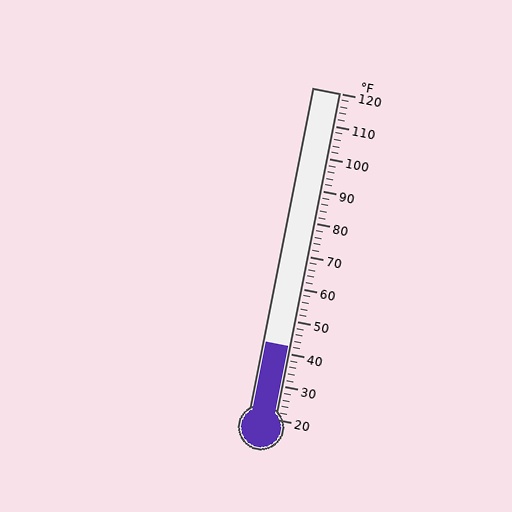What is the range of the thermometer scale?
The thermometer scale ranges from 20°F to 120°F.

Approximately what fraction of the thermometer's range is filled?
The thermometer is filled to approximately 20% of its range.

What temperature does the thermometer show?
The thermometer shows approximately 42°F.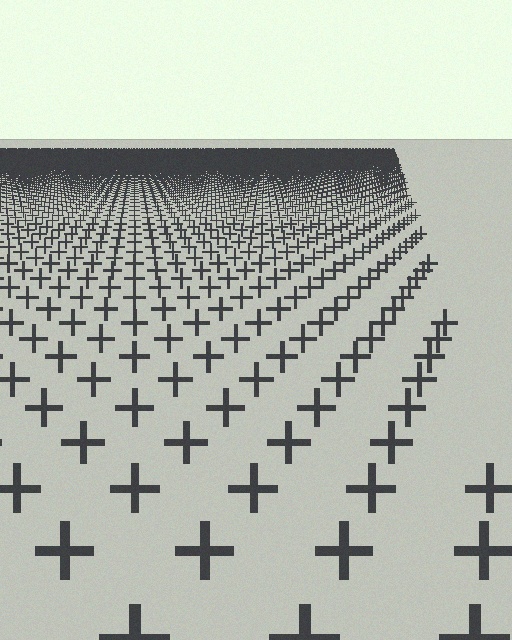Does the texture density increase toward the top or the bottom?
Density increases toward the top.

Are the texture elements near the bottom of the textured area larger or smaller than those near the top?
Larger. Near the bottom, elements are closer to the viewer and appear at a bigger on-screen size.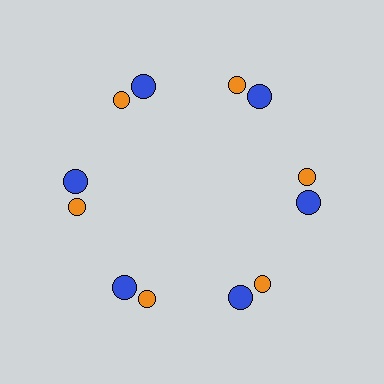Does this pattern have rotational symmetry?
Yes, this pattern has 6-fold rotational symmetry. It looks the same after rotating 60 degrees around the center.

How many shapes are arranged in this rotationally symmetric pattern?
There are 12 shapes, arranged in 6 groups of 2.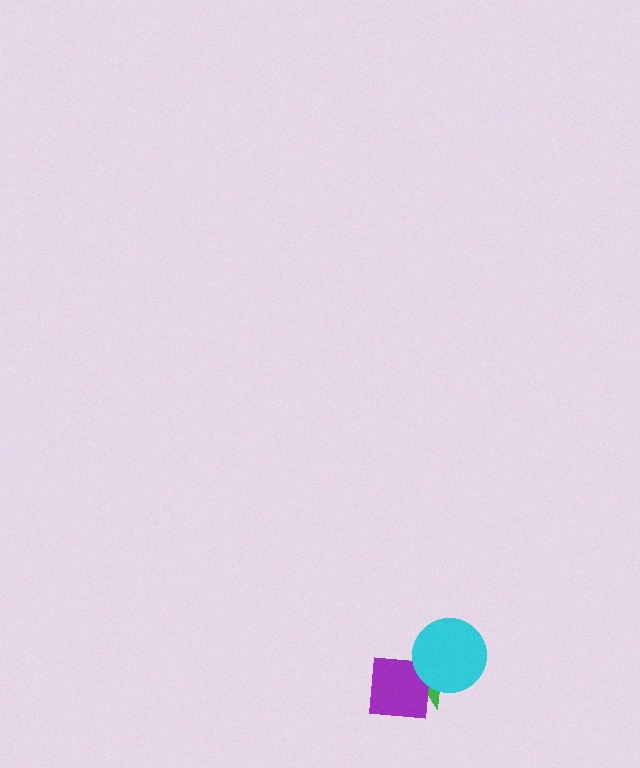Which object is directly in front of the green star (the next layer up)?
The purple square is directly in front of the green star.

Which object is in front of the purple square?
The cyan circle is in front of the purple square.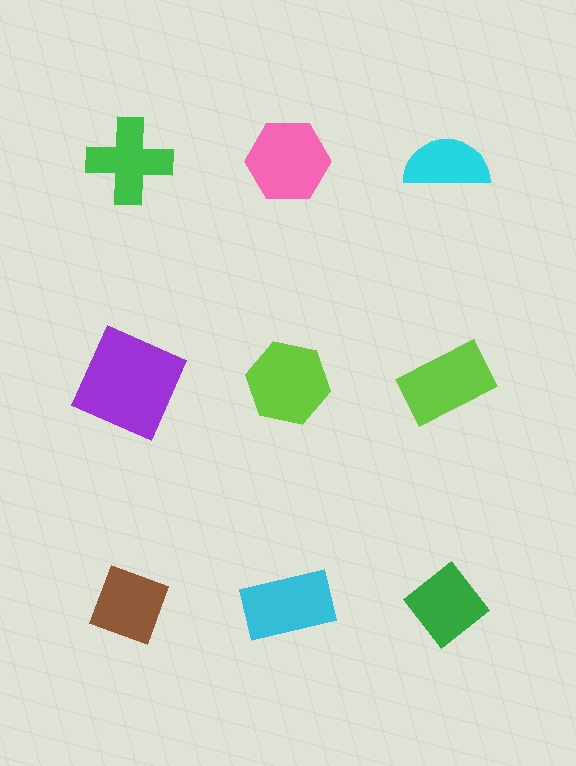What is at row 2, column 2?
A lime hexagon.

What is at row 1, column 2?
A pink hexagon.